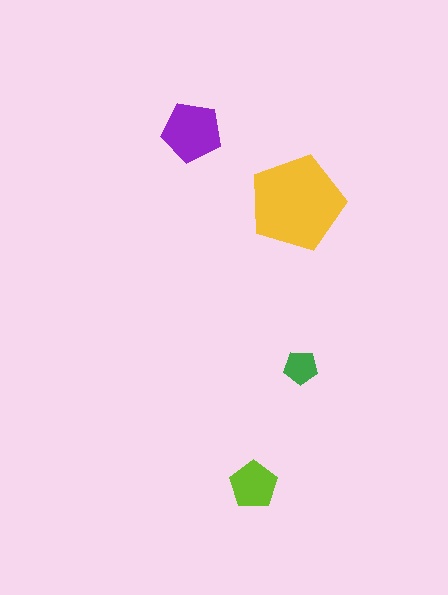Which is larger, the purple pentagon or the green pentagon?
The purple one.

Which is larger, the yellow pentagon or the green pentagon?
The yellow one.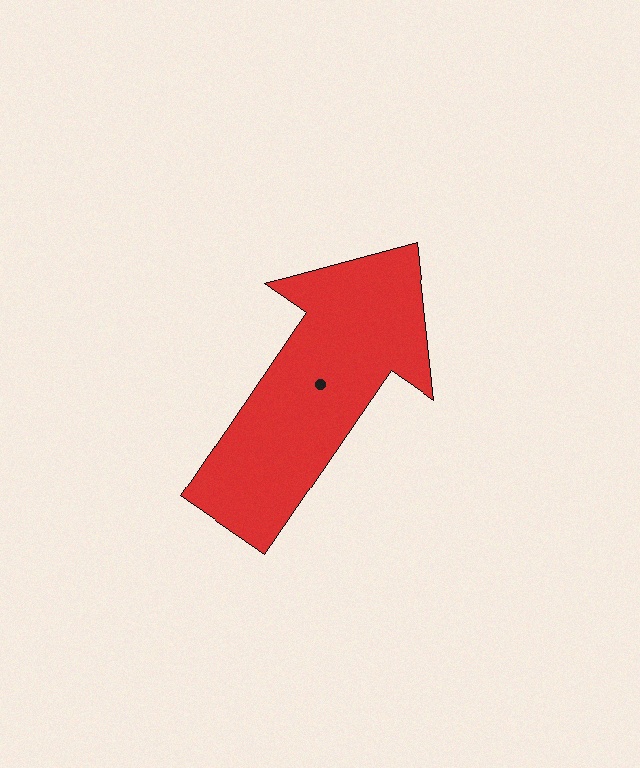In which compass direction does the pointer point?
Northeast.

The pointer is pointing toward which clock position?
Roughly 1 o'clock.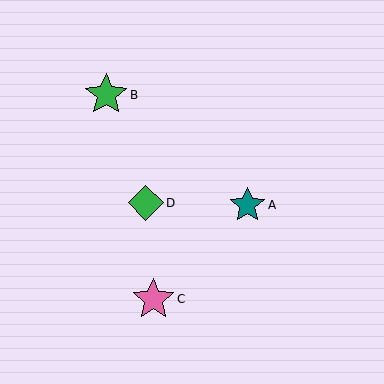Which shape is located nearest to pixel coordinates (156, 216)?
The green diamond (labeled D) at (146, 203) is nearest to that location.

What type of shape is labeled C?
Shape C is a pink star.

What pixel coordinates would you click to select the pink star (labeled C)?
Click at (153, 299) to select the pink star C.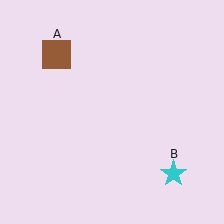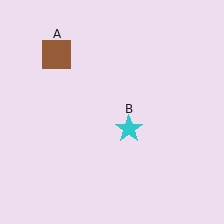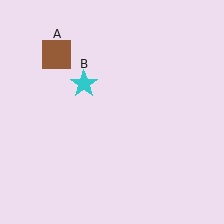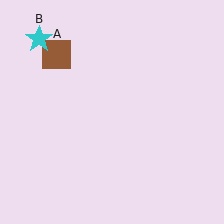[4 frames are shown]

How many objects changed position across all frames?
1 object changed position: cyan star (object B).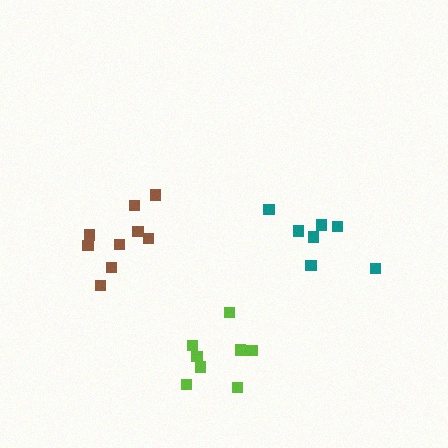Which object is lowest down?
The lime cluster is bottommost.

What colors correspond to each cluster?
The clusters are colored: lime, brown, teal.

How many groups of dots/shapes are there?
There are 3 groups.